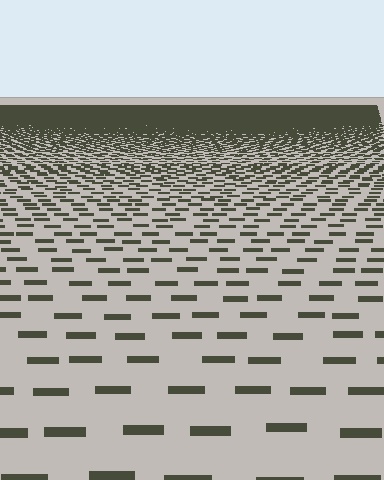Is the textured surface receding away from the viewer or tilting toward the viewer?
The surface is receding away from the viewer. Texture elements get smaller and denser toward the top.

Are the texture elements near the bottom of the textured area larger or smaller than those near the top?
Larger. Near the bottom, elements are closer to the viewer and appear at a bigger on-screen size.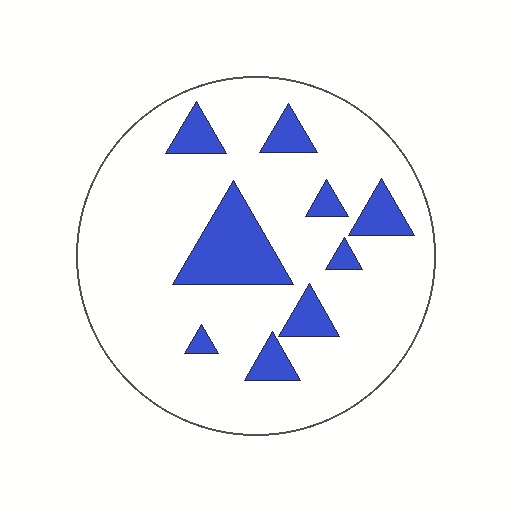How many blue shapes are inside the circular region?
9.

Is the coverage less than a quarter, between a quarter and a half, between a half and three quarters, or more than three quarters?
Less than a quarter.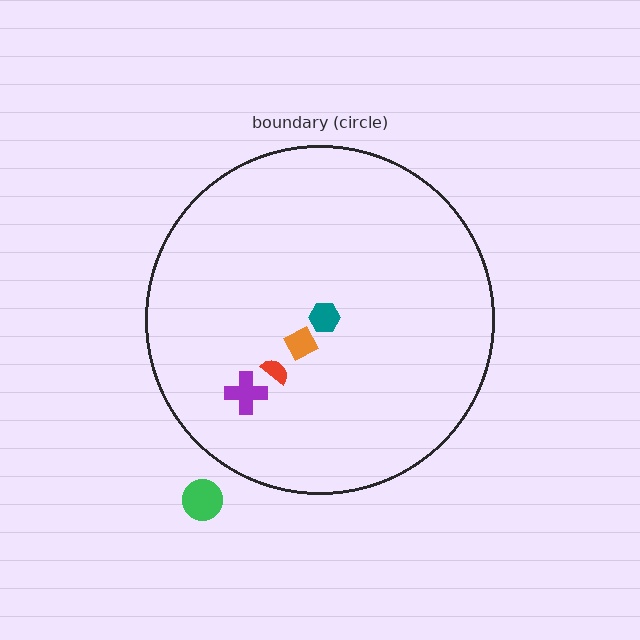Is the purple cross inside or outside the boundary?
Inside.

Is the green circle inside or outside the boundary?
Outside.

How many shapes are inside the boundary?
4 inside, 1 outside.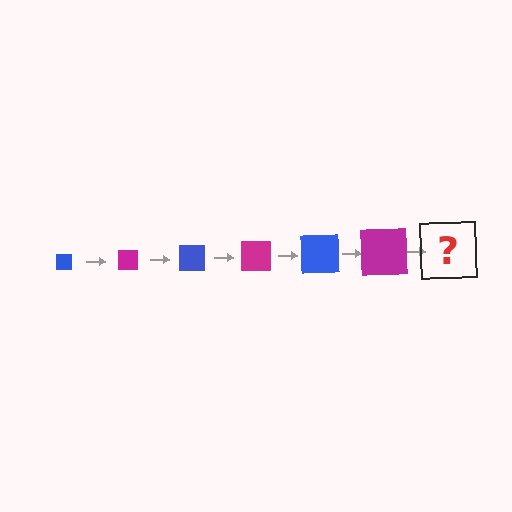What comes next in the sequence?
The next element should be a blue square, larger than the previous one.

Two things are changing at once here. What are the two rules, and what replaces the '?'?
The two rules are that the square grows larger each step and the color cycles through blue and magenta. The '?' should be a blue square, larger than the previous one.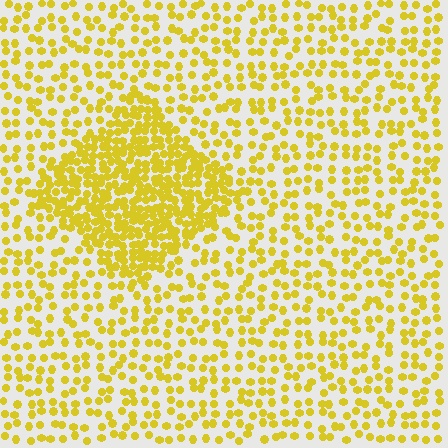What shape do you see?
I see a diamond.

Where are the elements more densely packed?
The elements are more densely packed inside the diamond boundary.